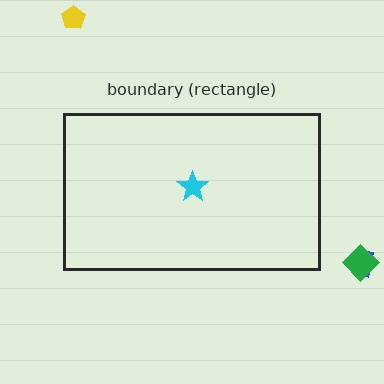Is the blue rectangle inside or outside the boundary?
Outside.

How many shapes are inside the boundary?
1 inside, 3 outside.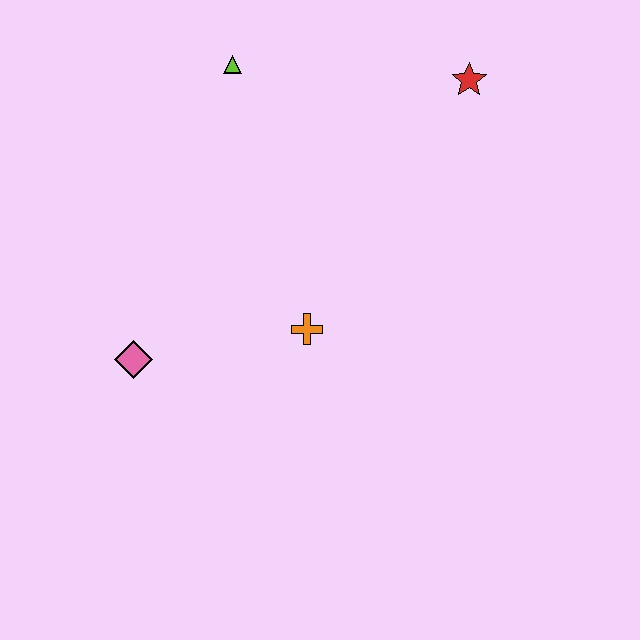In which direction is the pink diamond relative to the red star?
The pink diamond is to the left of the red star.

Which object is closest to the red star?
The lime triangle is closest to the red star.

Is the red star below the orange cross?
No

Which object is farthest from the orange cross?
The red star is farthest from the orange cross.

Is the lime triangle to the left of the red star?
Yes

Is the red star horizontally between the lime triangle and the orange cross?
No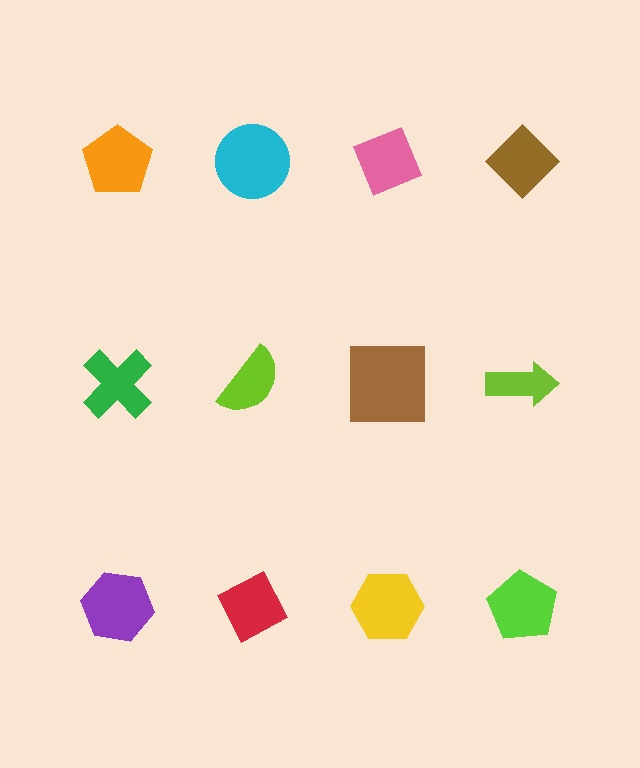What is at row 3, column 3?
A yellow hexagon.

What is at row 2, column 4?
A lime arrow.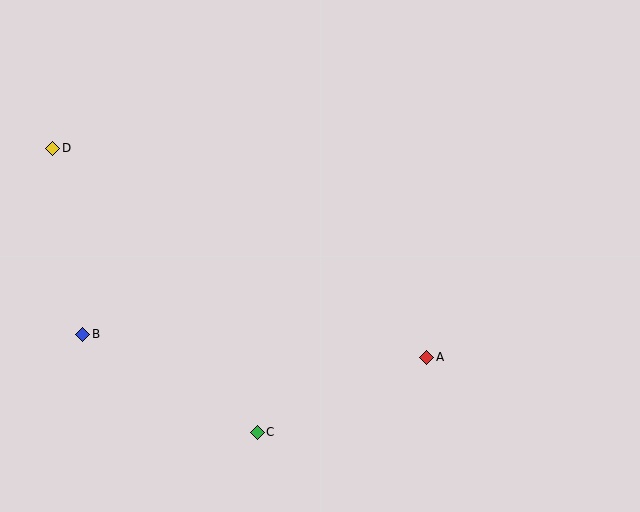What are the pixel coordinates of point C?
Point C is at (257, 432).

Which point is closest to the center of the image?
Point A at (427, 357) is closest to the center.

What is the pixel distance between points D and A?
The distance between D and A is 428 pixels.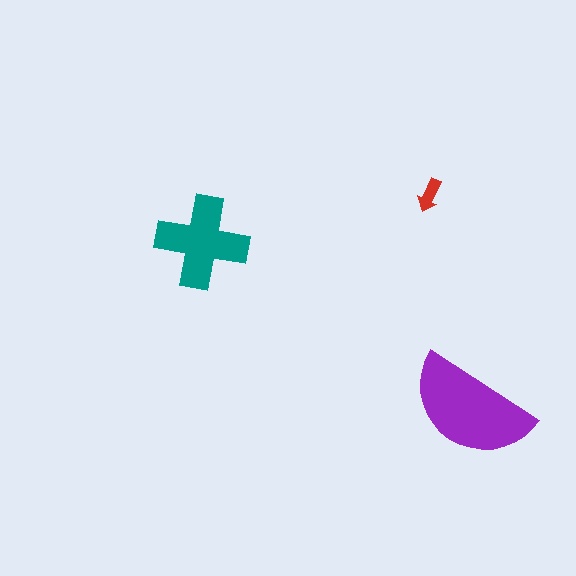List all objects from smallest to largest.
The red arrow, the teal cross, the purple semicircle.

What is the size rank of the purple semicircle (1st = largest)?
1st.